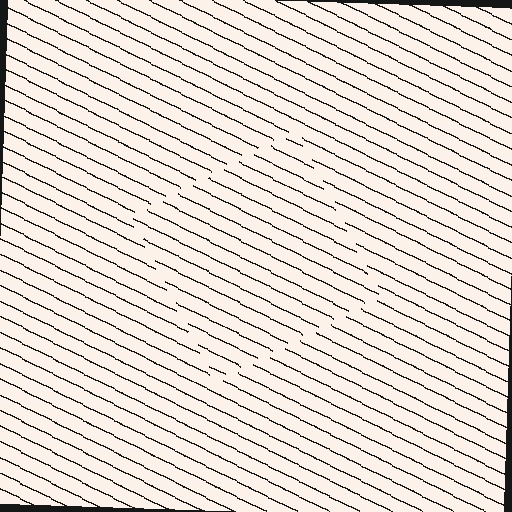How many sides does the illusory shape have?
4 sides — the line-ends trace a square.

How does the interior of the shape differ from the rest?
The interior of the shape contains the same grating, shifted by half a period — the contour is defined by the phase discontinuity where line-ends from the inner and outer gratings abut.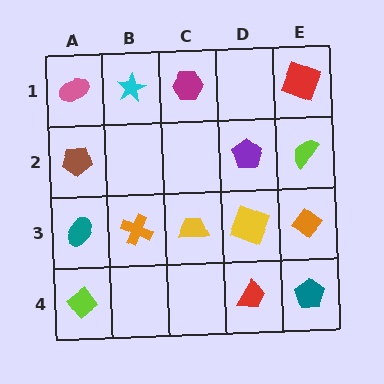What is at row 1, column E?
A red square.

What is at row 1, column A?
A pink ellipse.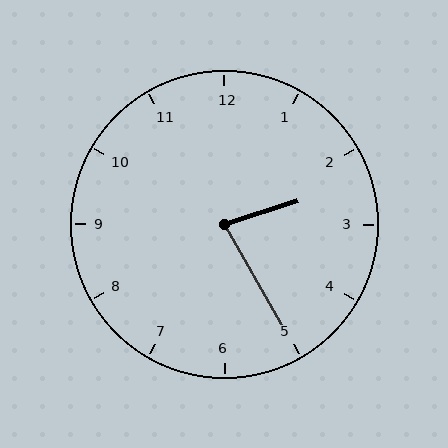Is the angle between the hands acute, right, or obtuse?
It is acute.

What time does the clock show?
2:25.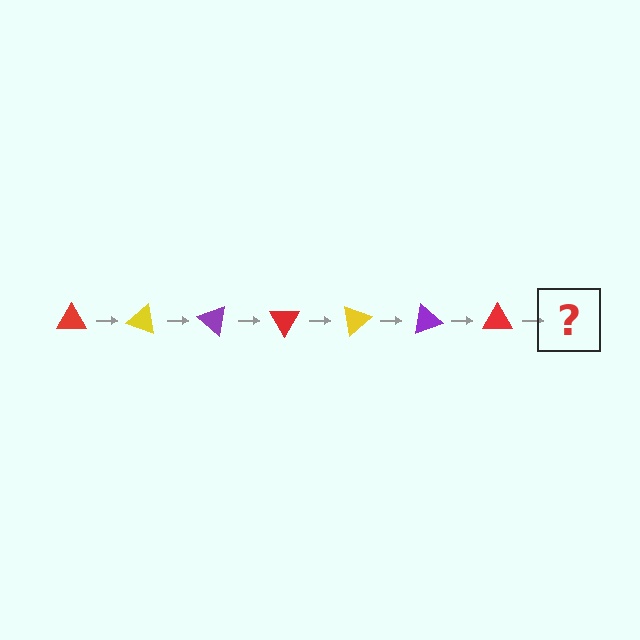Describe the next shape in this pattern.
It should be a yellow triangle, rotated 140 degrees from the start.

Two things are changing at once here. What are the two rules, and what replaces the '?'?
The two rules are that it rotates 20 degrees each step and the color cycles through red, yellow, and purple. The '?' should be a yellow triangle, rotated 140 degrees from the start.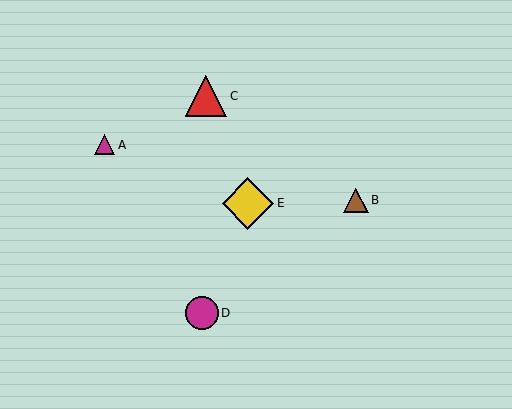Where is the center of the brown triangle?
The center of the brown triangle is at (356, 200).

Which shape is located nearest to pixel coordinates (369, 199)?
The brown triangle (labeled B) at (356, 200) is nearest to that location.